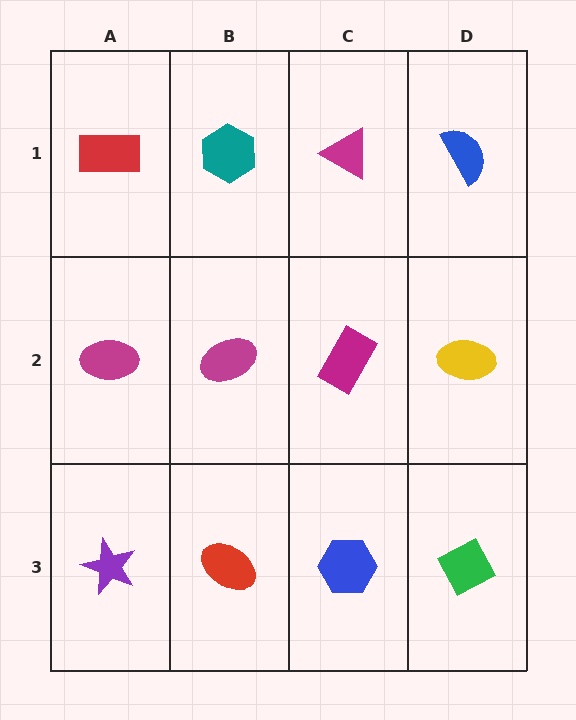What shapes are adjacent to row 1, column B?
A magenta ellipse (row 2, column B), a red rectangle (row 1, column A), a magenta triangle (row 1, column C).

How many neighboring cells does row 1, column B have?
3.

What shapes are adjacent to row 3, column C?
A magenta rectangle (row 2, column C), a red ellipse (row 3, column B), a green diamond (row 3, column D).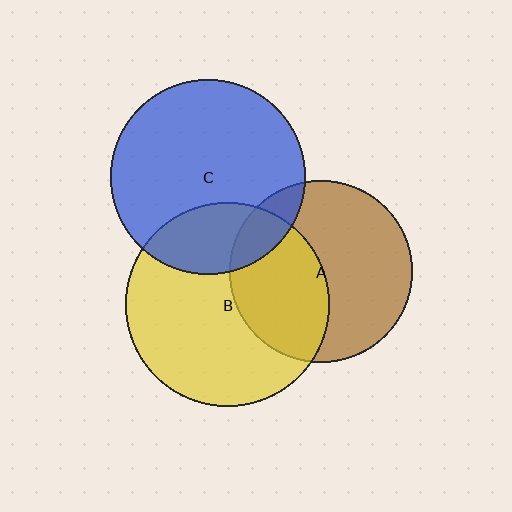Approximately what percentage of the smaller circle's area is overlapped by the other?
Approximately 40%.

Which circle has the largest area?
Circle B (yellow).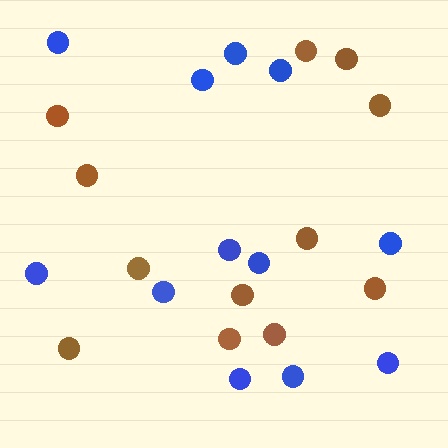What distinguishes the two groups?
There are 2 groups: one group of brown circles (12) and one group of blue circles (12).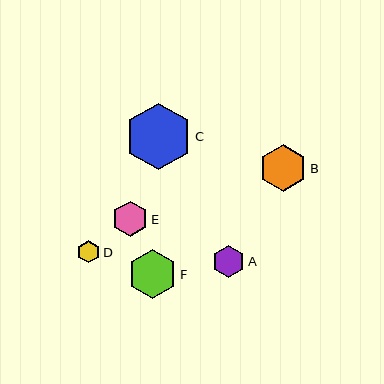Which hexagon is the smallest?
Hexagon D is the smallest with a size of approximately 22 pixels.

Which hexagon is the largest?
Hexagon C is the largest with a size of approximately 67 pixels.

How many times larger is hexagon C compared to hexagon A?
Hexagon C is approximately 2.1 times the size of hexagon A.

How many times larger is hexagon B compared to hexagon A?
Hexagon B is approximately 1.5 times the size of hexagon A.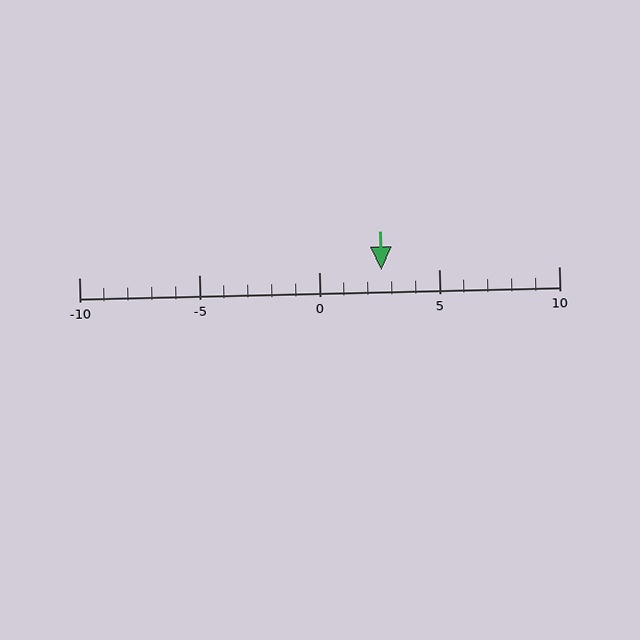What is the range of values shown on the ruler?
The ruler shows values from -10 to 10.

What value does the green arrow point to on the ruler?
The green arrow points to approximately 3.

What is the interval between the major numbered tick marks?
The major tick marks are spaced 5 units apart.